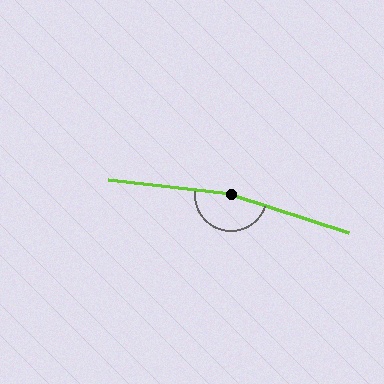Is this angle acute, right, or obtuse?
It is obtuse.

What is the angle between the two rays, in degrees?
Approximately 169 degrees.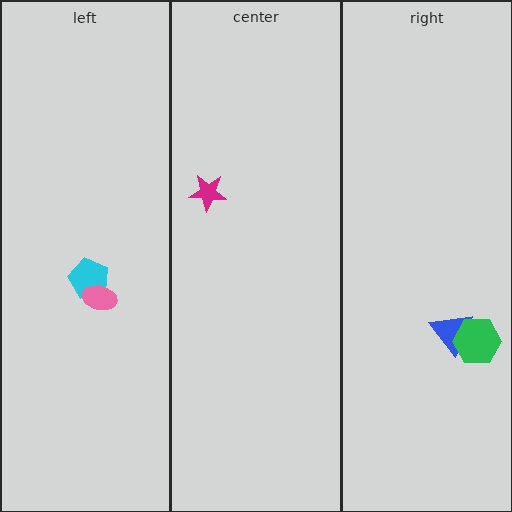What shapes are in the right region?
The blue triangle, the green hexagon.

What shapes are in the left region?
The cyan pentagon, the pink ellipse.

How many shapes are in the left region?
2.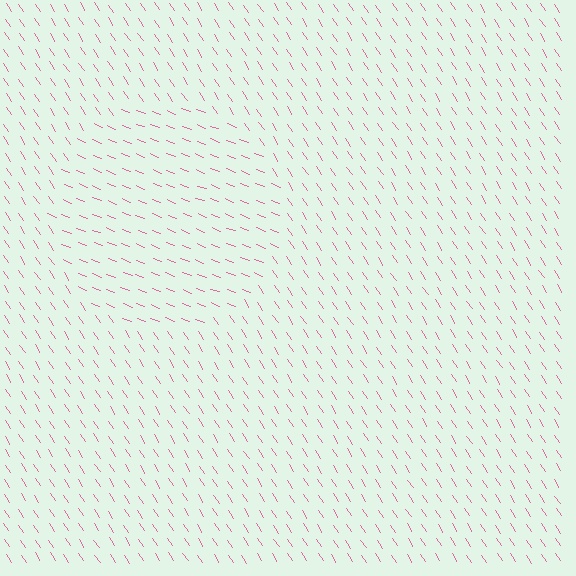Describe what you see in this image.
The image is filled with small pink line segments. A circle region in the image has lines oriented differently from the surrounding lines, creating a visible texture boundary.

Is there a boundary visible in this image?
Yes, there is a texture boundary formed by a change in line orientation.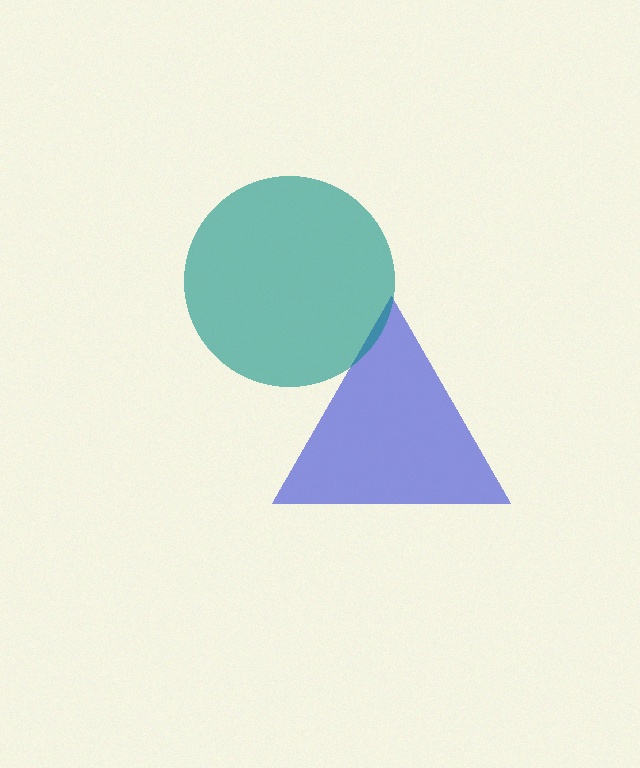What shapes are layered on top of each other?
The layered shapes are: a blue triangle, a teal circle.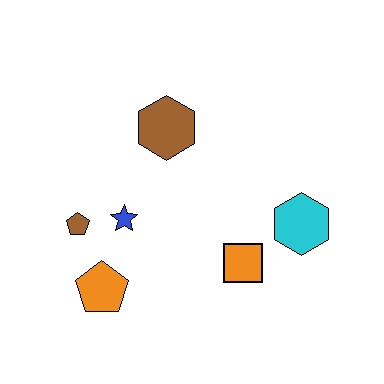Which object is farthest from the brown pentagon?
The cyan hexagon is farthest from the brown pentagon.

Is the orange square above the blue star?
No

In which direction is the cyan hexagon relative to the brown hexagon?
The cyan hexagon is to the right of the brown hexagon.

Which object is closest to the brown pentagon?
The blue star is closest to the brown pentagon.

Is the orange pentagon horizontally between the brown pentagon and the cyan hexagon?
Yes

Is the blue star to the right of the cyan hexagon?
No